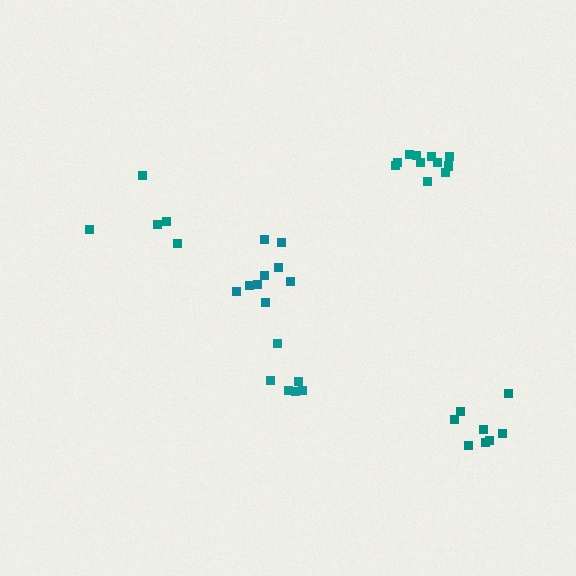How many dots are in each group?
Group 1: 9 dots, Group 2: 11 dots, Group 3: 6 dots, Group 4: 8 dots, Group 5: 5 dots (39 total).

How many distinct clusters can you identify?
There are 5 distinct clusters.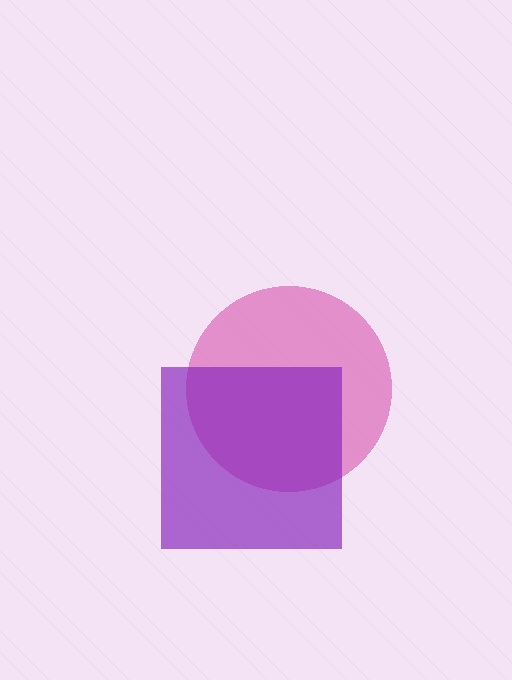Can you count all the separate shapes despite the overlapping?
Yes, there are 2 separate shapes.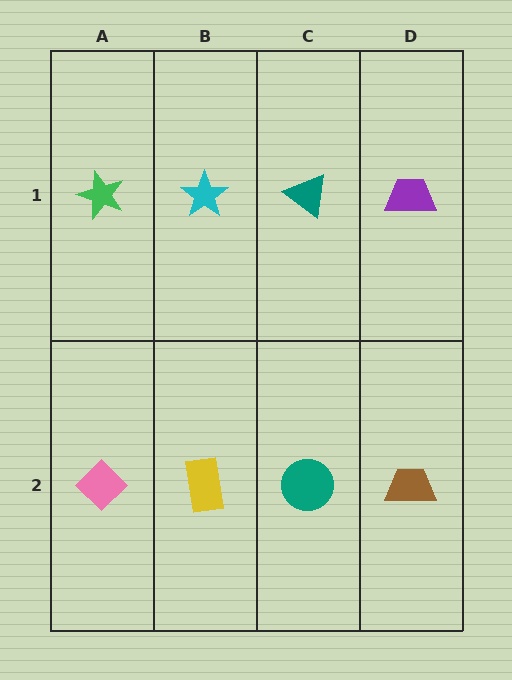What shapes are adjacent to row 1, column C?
A teal circle (row 2, column C), a cyan star (row 1, column B), a purple trapezoid (row 1, column D).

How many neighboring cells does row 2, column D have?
2.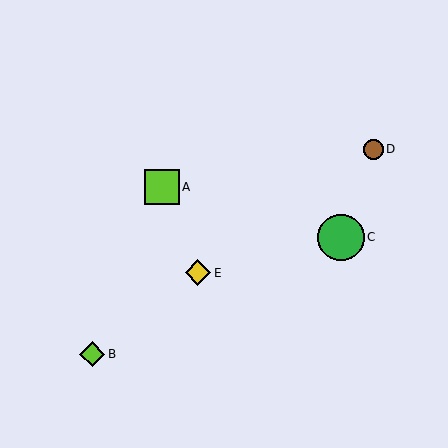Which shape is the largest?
The green circle (labeled C) is the largest.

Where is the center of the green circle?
The center of the green circle is at (341, 237).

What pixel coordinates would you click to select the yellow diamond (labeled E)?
Click at (198, 273) to select the yellow diamond E.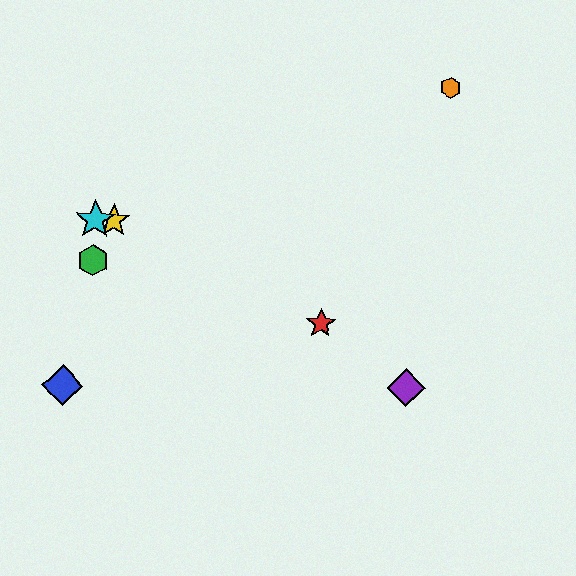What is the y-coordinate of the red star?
The red star is at y≈323.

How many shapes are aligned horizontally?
2 shapes (the yellow star, the cyan star) are aligned horizontally.